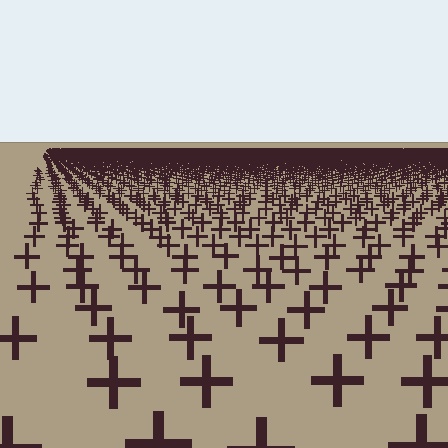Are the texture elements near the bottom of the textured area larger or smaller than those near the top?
Larger. Near the bottom, elements are closer to the viewer and appear at a bigger on-screen size.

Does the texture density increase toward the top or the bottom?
Density increases toward the top.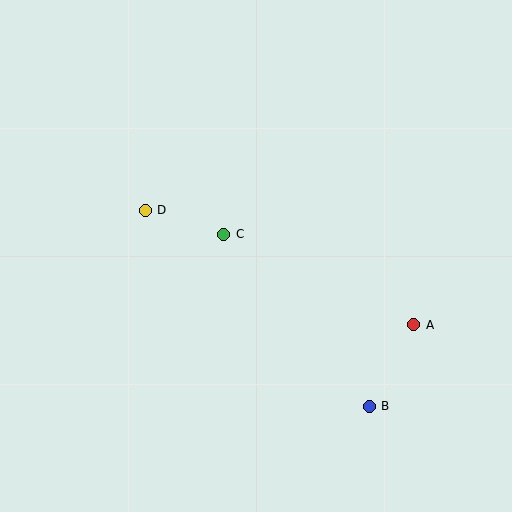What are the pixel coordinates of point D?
Point D is at (145, 210).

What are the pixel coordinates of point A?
Point A is at (414, 325).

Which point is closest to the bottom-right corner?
Point B is closest to the bottom-right corner.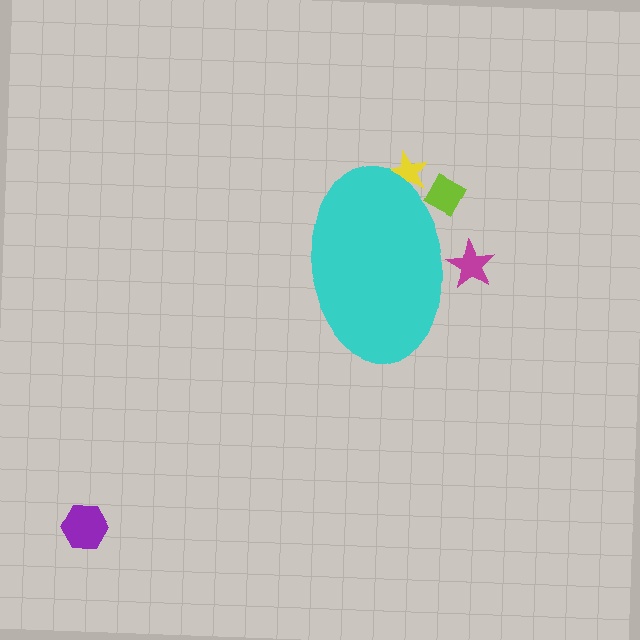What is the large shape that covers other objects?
A cyan ellipse.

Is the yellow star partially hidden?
Yes, the yellow star is partially hidden behind the cyan ellipse.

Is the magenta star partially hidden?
Yes, the magenta star is partially hidden behind the cyan ellipse.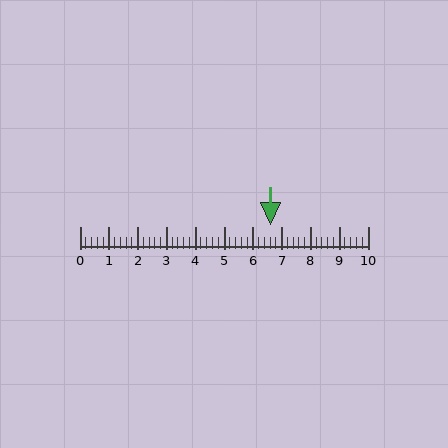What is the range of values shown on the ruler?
The ruler shows values from 0 to 10.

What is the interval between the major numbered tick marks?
The major tick marks are spaced 1 units apart.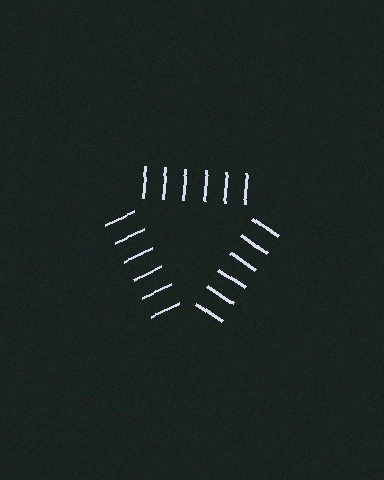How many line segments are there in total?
18 — 6 along each of the 3 edges.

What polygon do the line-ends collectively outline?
An illusory triangle — the line segments terminate on its edges but no continuous stroke is drawn.